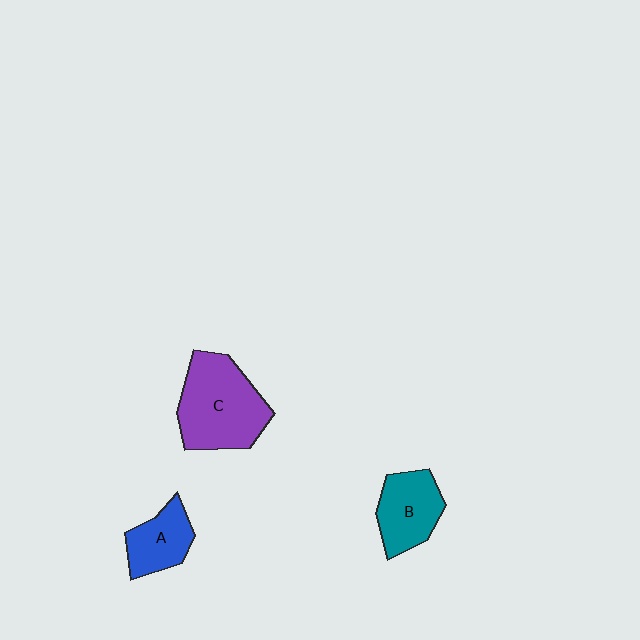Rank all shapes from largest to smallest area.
From largest to smallest: C (purple), B (teal), A (blue).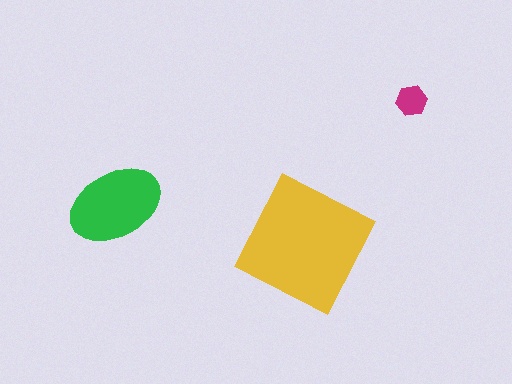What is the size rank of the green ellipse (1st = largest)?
2nd.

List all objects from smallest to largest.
The magenta hexagon, the green ellipse, the yellow square.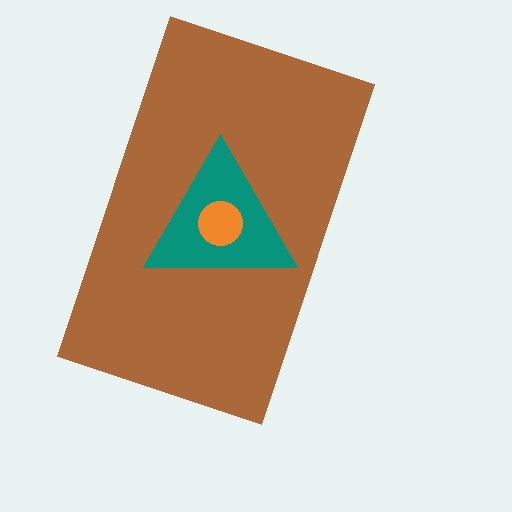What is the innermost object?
The orange circle.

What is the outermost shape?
The brown rectangle.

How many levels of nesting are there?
3.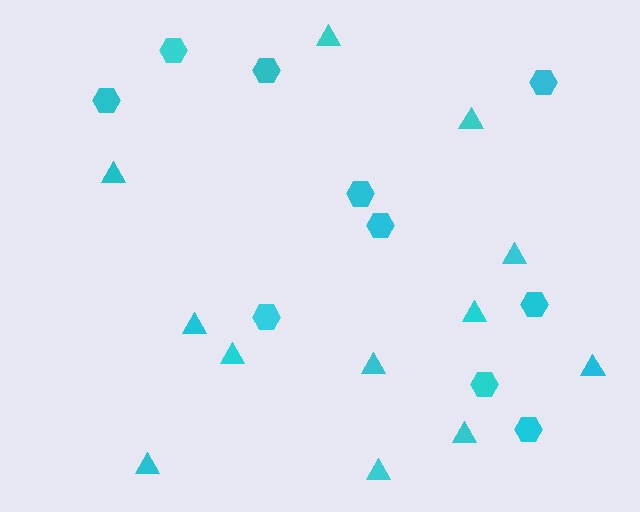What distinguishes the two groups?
There are 2 groups: one group of hexagons (10) and one group of triangles (12).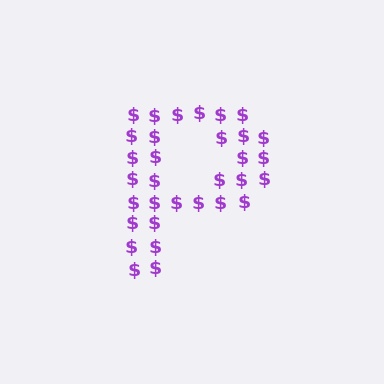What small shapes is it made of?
It is made of small dollar signs.